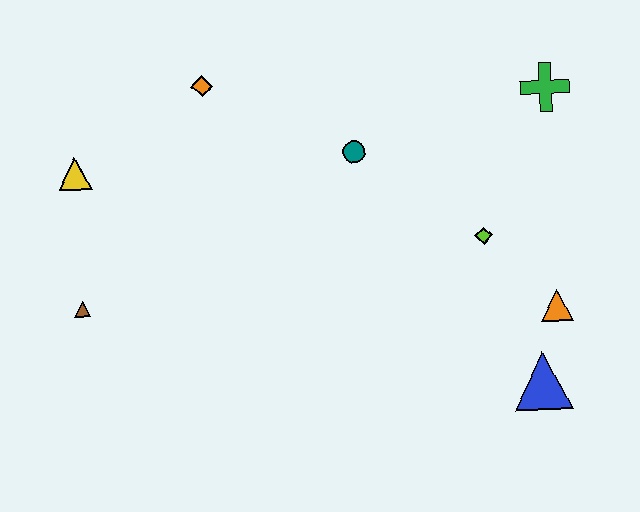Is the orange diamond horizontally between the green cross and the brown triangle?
Yes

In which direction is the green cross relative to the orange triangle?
The green cross is above the orange triangle.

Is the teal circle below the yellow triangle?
No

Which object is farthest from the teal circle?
The brown triangle is farthest from the teal circle.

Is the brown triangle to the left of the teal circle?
Yes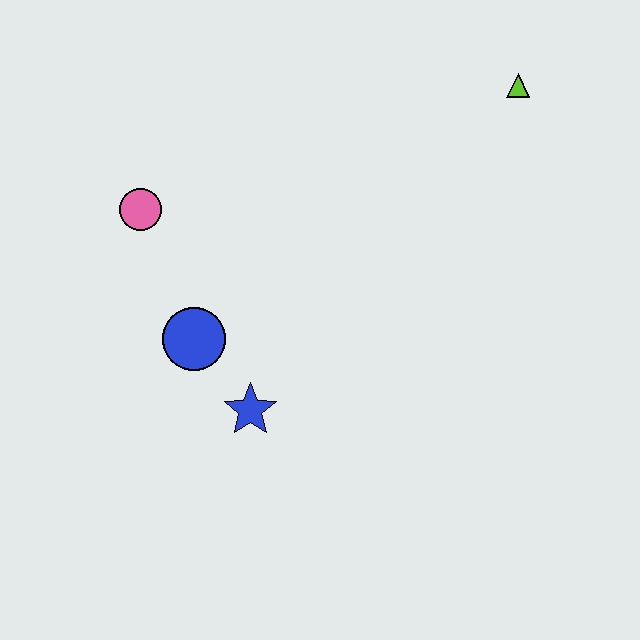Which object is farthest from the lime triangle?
The blue star is farthest from the lime triangle.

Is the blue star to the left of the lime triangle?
Yes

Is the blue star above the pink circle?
No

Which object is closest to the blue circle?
The blue star is closest to the blue circle.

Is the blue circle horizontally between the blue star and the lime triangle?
No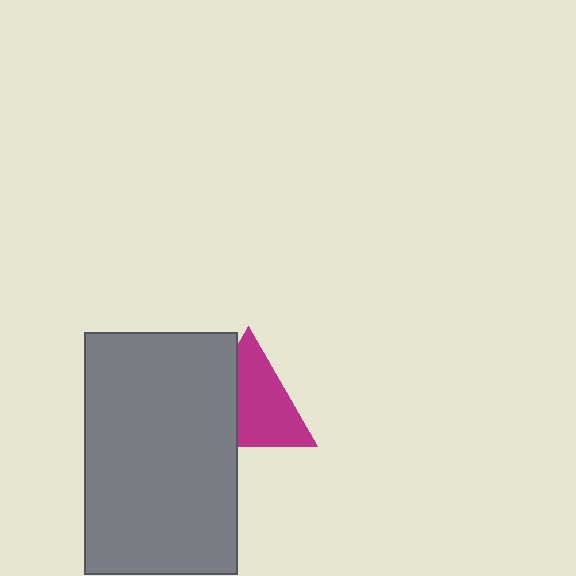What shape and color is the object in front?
The object in front is a gray rectangle.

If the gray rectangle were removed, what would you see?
You would see the complete magenta triangle.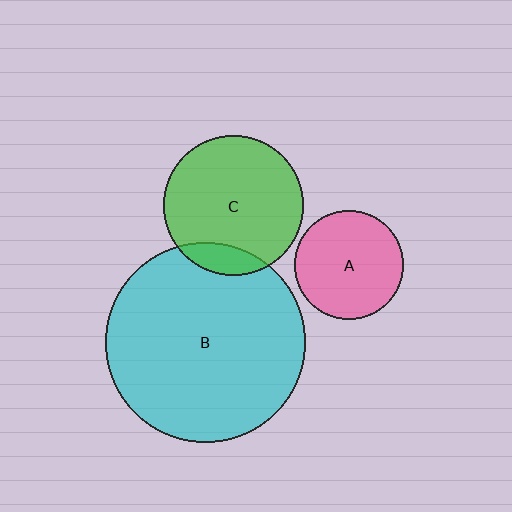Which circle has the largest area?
Circle B (cyan).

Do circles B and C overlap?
Yes.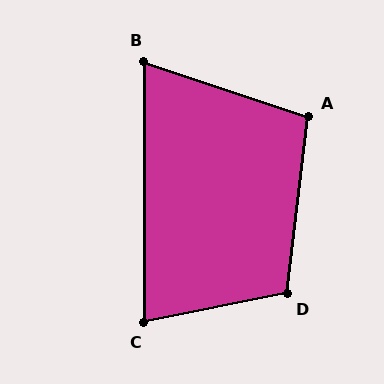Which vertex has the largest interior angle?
D, at approximately 108 degrees.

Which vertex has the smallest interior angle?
B, at approximately 72 degrees.